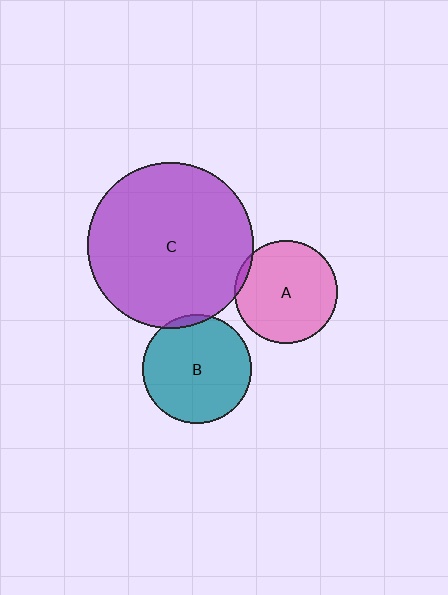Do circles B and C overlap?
Yes.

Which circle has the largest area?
Circle C (purple).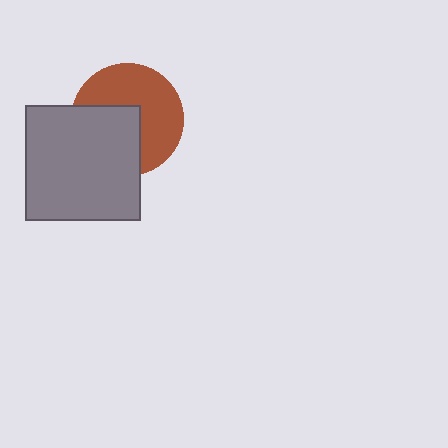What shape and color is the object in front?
The object in front is a gray square.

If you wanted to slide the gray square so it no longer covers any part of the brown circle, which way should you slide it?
Slide it toward the lower-left — that is the most direct way to separate the two shapes.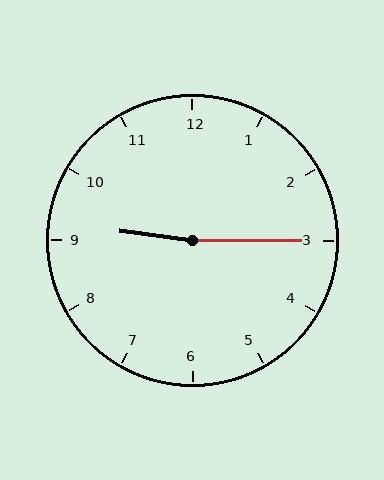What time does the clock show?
9:15.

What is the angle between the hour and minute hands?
Approximately 172 degrees.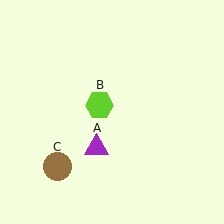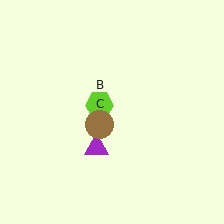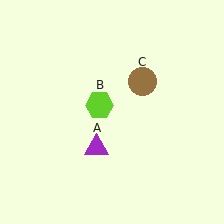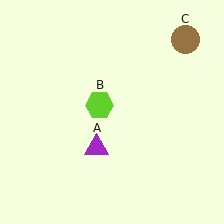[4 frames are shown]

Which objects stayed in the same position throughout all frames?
Purple triangle (object A) and lime hexagon (object B) remained stationary.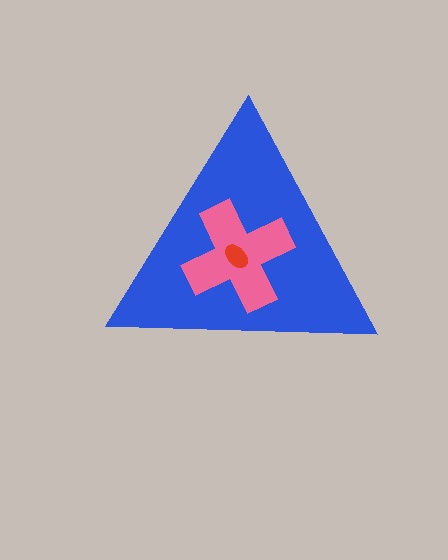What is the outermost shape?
The blue triangle.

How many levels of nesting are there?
3.